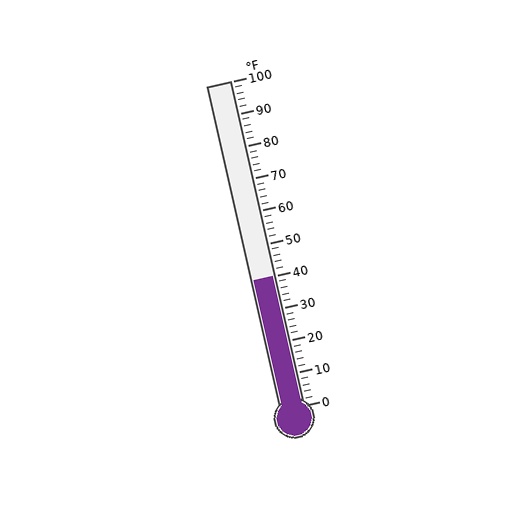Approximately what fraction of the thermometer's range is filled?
The thermometer is filled to approximately 40% of its range.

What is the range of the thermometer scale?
The thermometer scale ranges from 0°F to 100°F.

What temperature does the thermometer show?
The thermometer shows approximately 40°F.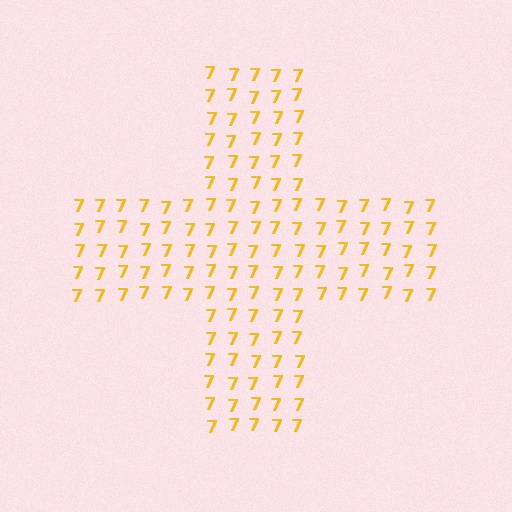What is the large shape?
The large shape is a cross.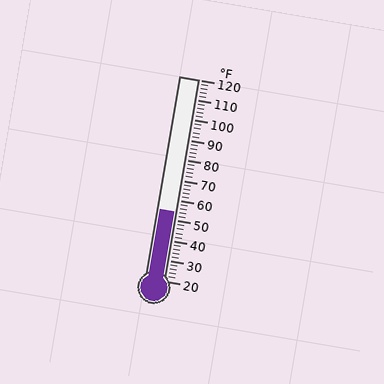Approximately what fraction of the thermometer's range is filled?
The thermometer is filled to approximately 35% of its range.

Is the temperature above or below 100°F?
The temperature is below 100°F.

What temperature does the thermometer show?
The thermometer shows approximately 54°F.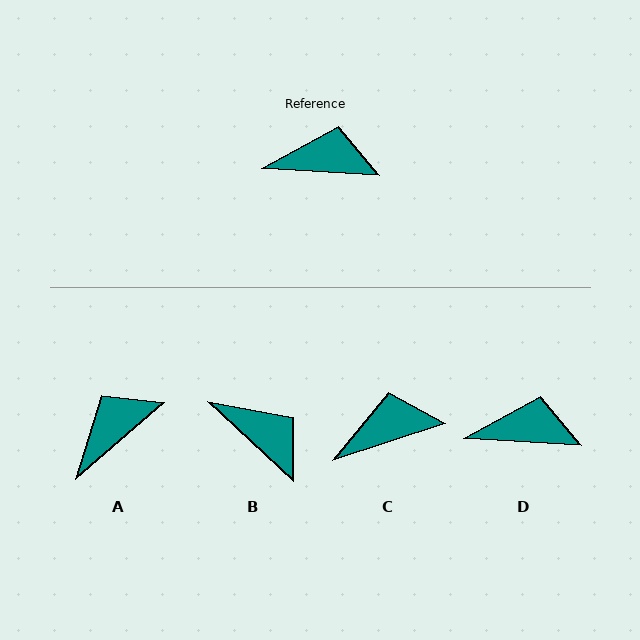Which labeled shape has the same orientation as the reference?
D.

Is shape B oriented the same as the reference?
No, it is off by about 39 degrees.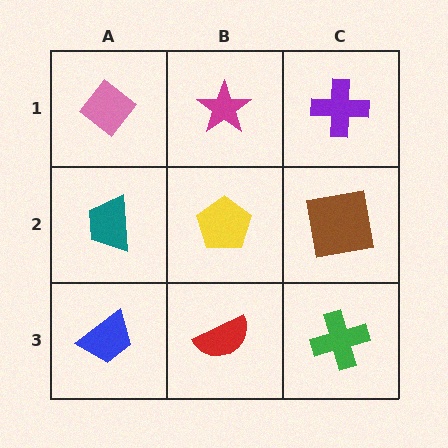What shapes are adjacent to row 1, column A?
A teal trapezoid (row 2, column A), a magenta star (row 1, column B).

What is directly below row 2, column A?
A blue trapezoid.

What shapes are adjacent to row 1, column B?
A yellow pentagon (row 2, column B), a pink diamond (row 1, column A), a purple cross (row 1, column C).